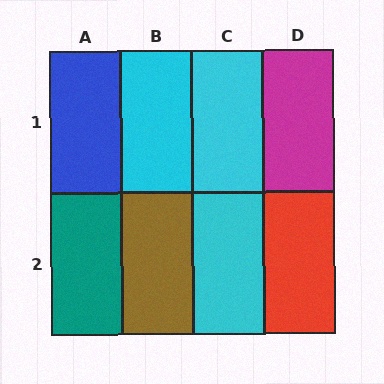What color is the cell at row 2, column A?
Teal.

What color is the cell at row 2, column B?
Brown.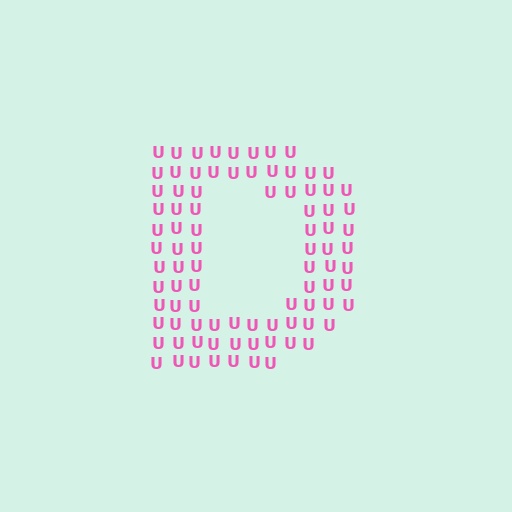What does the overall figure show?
The overall figure shows the letter D.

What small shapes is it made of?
It is made of small letter U's.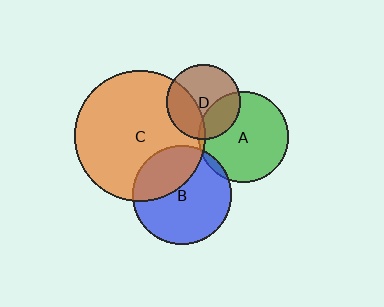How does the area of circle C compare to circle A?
Approximately 2.1 times.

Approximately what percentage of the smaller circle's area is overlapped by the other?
Approximately 35%.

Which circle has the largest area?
Circle C (orange).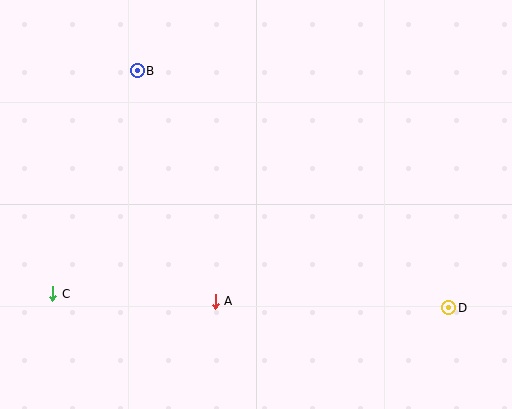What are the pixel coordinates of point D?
Point D is at (449, 308).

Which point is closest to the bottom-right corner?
Point D is closest to the bottom-right corner.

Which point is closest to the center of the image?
Point A at (215, 301) is closest to the center.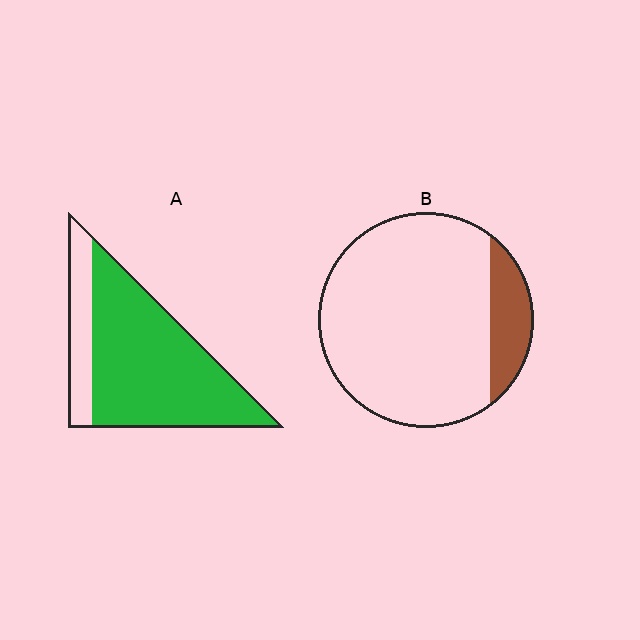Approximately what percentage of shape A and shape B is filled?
A is approximately 80% and B is approximately 15%.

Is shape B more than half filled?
No.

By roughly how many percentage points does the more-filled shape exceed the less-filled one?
By roughly 65 percentage points (A over B).